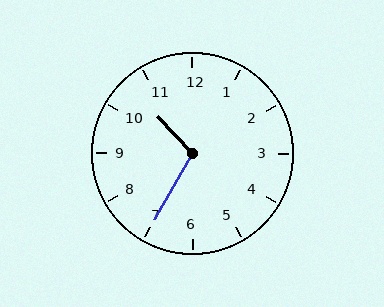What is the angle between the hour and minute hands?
Approximately 108 degrees.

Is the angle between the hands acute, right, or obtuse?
It is obtuse.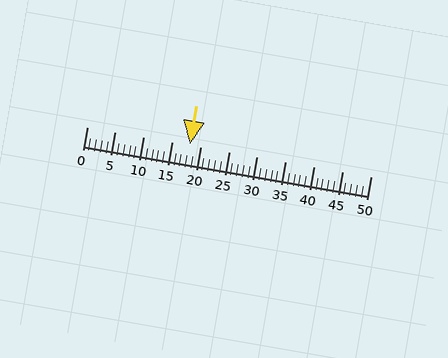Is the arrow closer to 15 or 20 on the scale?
The arrow is closer to 20.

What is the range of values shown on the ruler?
The ruler shows values from 0 to 50.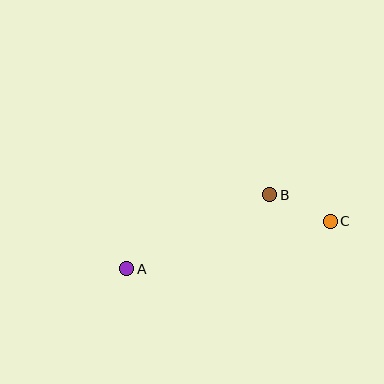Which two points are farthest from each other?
Points A and C are farthest from each other.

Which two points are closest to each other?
Points B and C are closest to each other.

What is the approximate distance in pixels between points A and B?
The distance between A and B is approximately 161 pixels.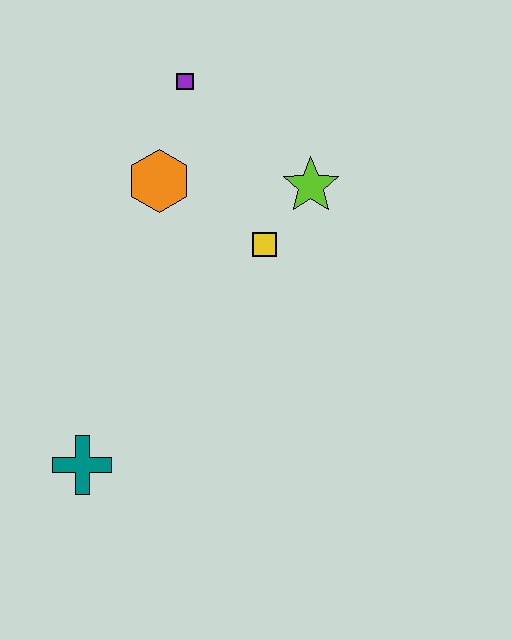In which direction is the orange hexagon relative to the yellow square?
The orange hexagon is to the left of the yellow square.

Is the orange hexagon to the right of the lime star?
No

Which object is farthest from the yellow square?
The teal cross is farthest from the yellow square.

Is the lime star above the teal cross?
Yes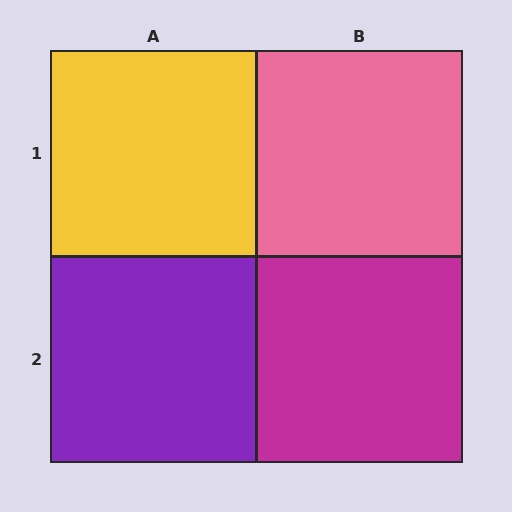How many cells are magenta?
1 cell is magenta.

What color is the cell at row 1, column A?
Yellow.